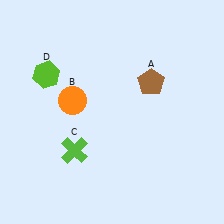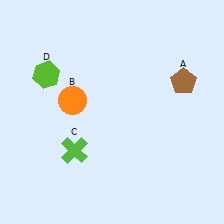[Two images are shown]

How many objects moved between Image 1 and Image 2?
1 object moved between the two images.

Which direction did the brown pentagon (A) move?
The brown pentagon (A) moved right.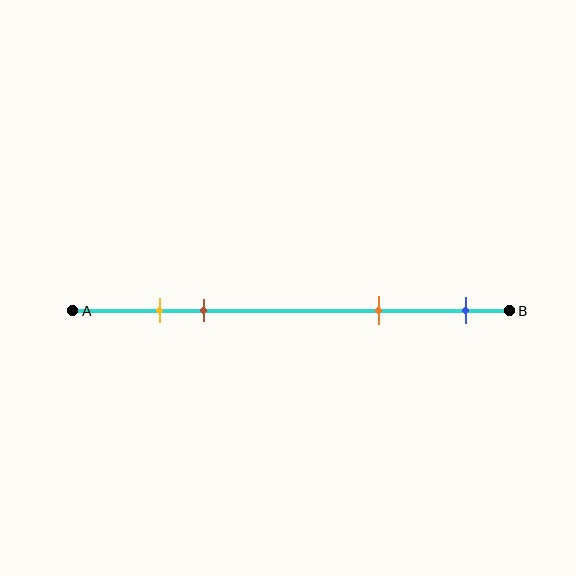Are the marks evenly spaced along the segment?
No, the marks are not evenly spaced.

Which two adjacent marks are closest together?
The yellow and brown marks are the closest adjacent pair.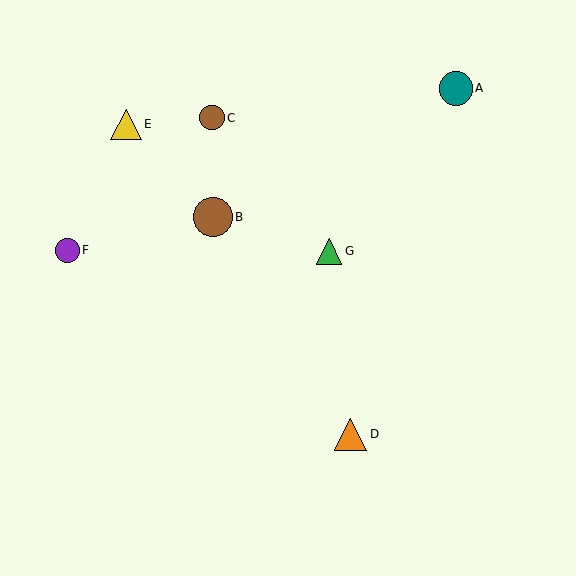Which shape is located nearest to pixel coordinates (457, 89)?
The teal circle (labeled A) at (456, 88) is nearest to that location.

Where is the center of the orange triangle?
The center of the orange triangle is at (351, 434).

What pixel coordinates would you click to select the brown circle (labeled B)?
Click at (213, 217) to select the brown circle B.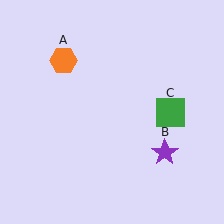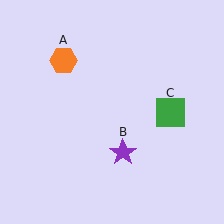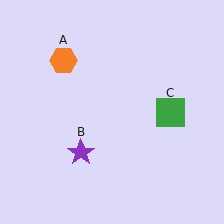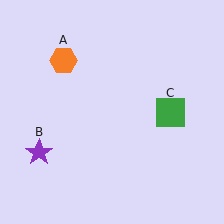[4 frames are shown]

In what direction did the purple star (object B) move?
The purple star (object B) moved left.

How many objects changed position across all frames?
1 object changed position: purple star (object B).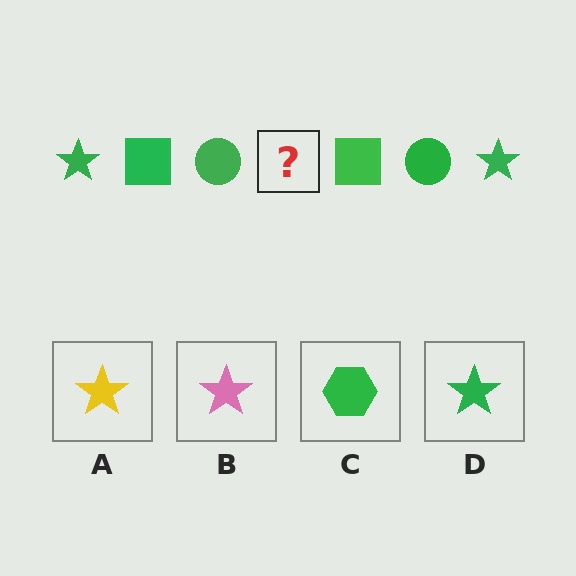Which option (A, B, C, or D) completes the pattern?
D.